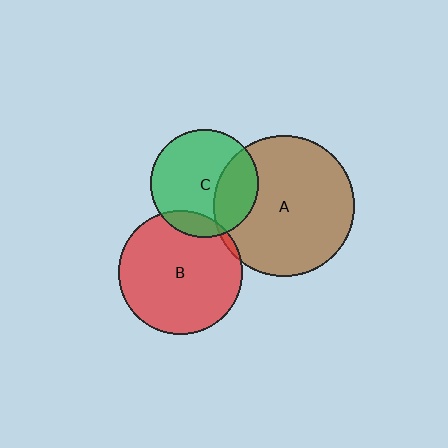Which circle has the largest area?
Circle A (brown).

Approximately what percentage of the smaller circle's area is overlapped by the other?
Approximately 5%.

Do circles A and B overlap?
Yes.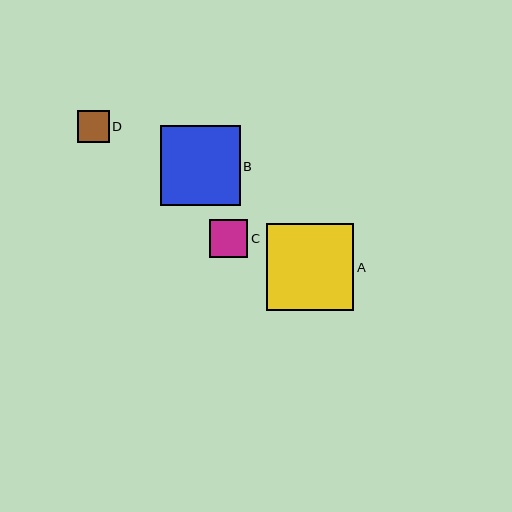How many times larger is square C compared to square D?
Square C is approximately 1.2 times the size of square D.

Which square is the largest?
Square A is the largest with a size of approximately 87 pixels.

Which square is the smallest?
Square D is the smallest with a size of approximately 32 pixels.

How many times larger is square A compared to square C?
Square A is approximately 2.3 times the size of square C.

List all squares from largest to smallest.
From largest to smallest: A, B, C, D.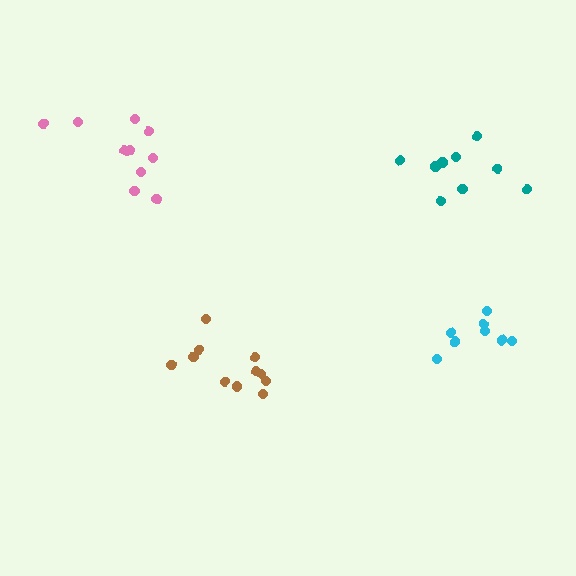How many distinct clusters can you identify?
There are 4 distinct clusters.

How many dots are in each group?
Group 1: 8 dots, Group 2: 9 dots, Group 3: 11 dots, Group 4: 11 dots (39 total).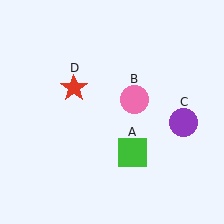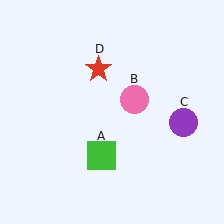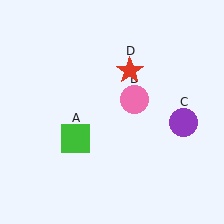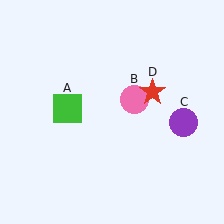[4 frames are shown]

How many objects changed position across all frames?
2 objects changed position: green square (object A), red star (object D).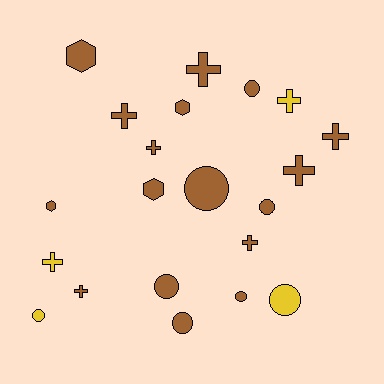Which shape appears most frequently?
Cross, with 9 objects.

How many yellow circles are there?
There are 2 yellow circles.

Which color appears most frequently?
Brown, with 17 objects.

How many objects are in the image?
There are 21 objects.